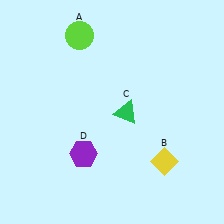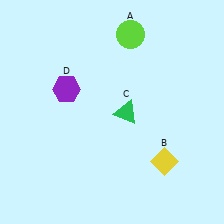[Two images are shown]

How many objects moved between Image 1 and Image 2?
2 objects moved between the two images.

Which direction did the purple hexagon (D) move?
The purple hexagon (D) moved up.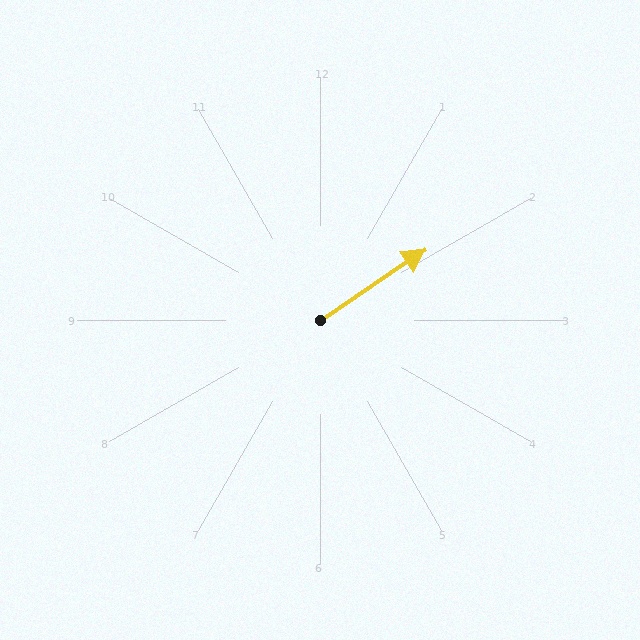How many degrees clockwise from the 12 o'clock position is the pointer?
Approximately 56 degrees.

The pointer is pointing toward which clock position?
Roughly 2 o'clock.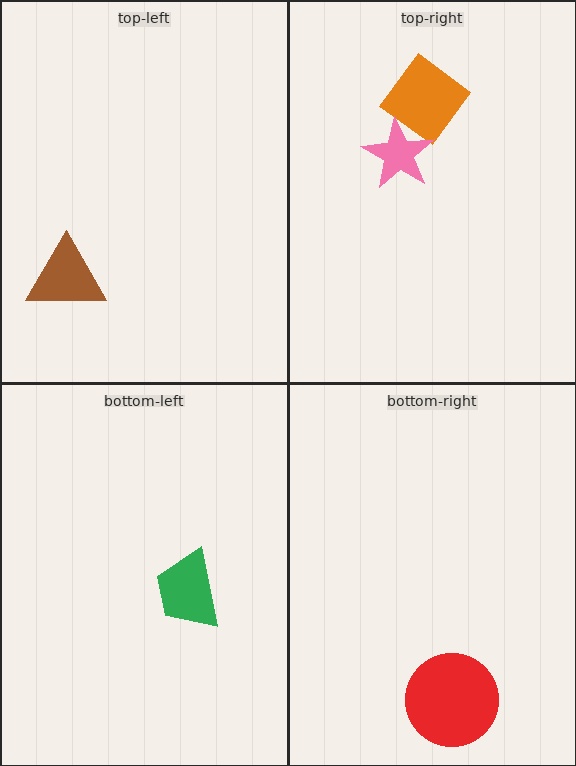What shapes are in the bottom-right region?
The red circle.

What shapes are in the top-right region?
The orange diamond, the pink star.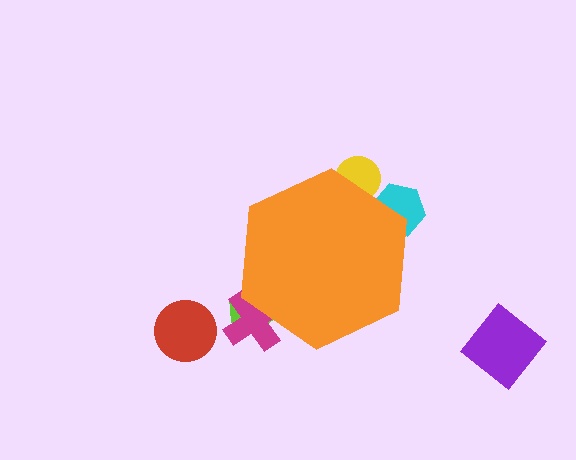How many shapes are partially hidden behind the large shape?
4 shapes are partially hidden.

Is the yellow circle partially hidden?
Yes, the yellow circle is partially hidden behind the orange hexagon.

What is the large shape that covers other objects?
An orange hexagon.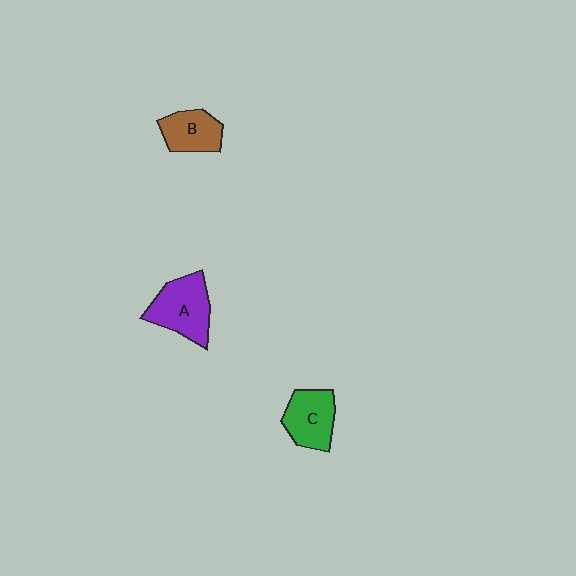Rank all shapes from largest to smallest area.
From largest to smallest: A (purple), C (green), B (brown).